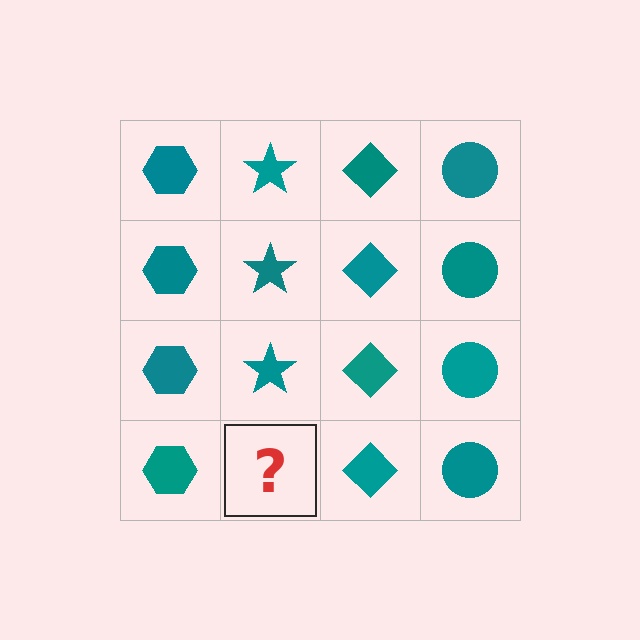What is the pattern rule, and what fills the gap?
The rule is that each column has a consistent shape. The gap should be filled with a teal star.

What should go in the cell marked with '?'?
The missing cell should contain a teal star.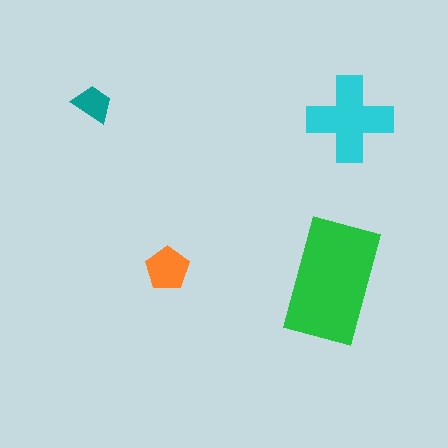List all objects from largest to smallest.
The green rectangle, the cyan cross, the orange pentagon, the teal trapezoid.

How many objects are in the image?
There are 4 objects in the image.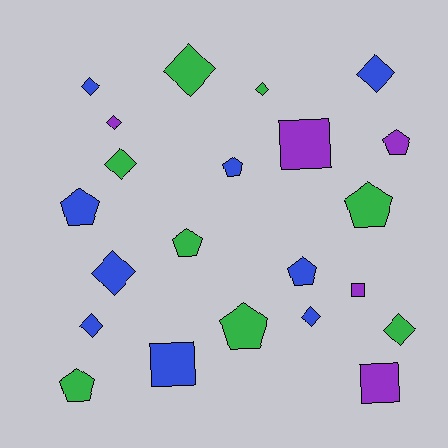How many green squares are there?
There are no green squares.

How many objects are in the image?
There are 22 objects.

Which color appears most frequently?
Blue, with 9 objects.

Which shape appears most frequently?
Diamond, with 10 objects.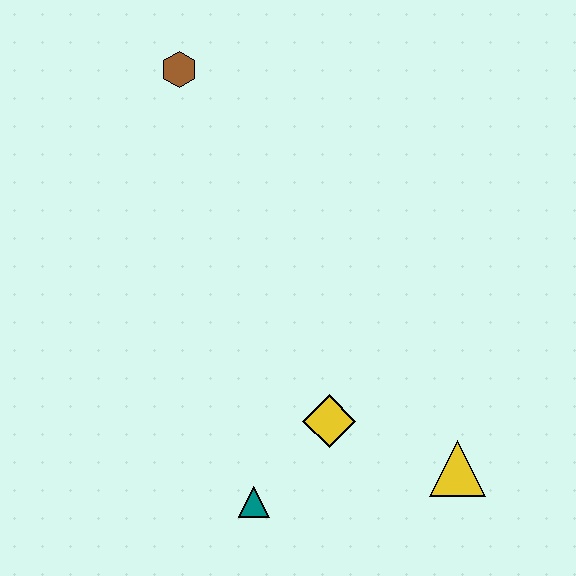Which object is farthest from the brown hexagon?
The yellow triangle is farthest from the brown hexagon.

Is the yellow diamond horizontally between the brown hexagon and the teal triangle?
No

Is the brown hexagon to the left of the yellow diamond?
Yes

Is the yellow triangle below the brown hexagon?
Yes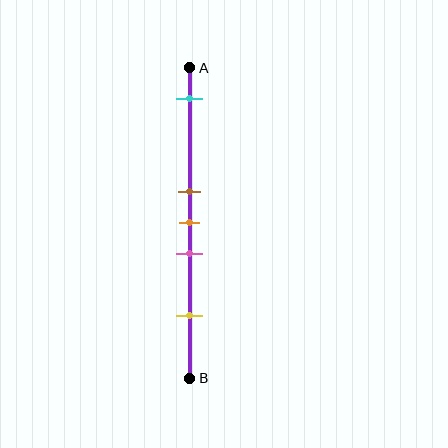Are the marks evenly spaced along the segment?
No, the marks are not evenly spaced.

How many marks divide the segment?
There are 5 marks dividing the segment.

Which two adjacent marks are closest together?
The brown and orange marks are the closest adjacent pair.